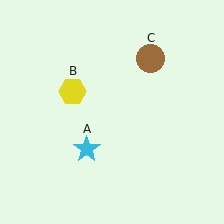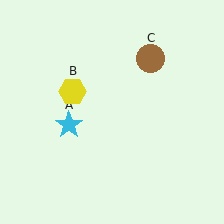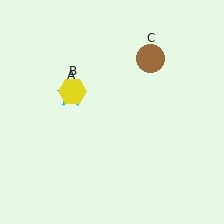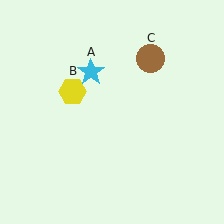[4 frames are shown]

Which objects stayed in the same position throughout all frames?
Yellow hexagon (object B) and brown circle (object C) remained stationary.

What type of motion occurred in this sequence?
The cyan star (object A) rotated clockwise around the center of the scene.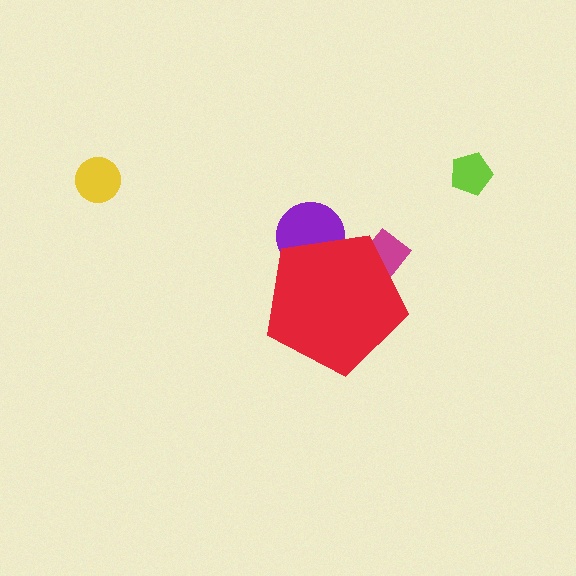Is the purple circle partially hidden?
Yes, the purple circle is partially hidden behind the red pentagon.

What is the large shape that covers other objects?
A red pentagon.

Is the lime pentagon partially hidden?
No, the lime pentagon is fully visible.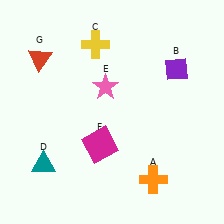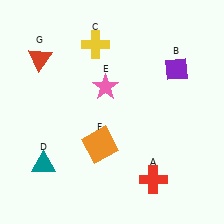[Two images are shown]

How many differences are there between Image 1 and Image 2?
There are 2 differences between the two images.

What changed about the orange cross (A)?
In Image 1, A is orange. In Image 2, it changed to red.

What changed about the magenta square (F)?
In Image 1, F is magenta. In Image 2, it changed to orange.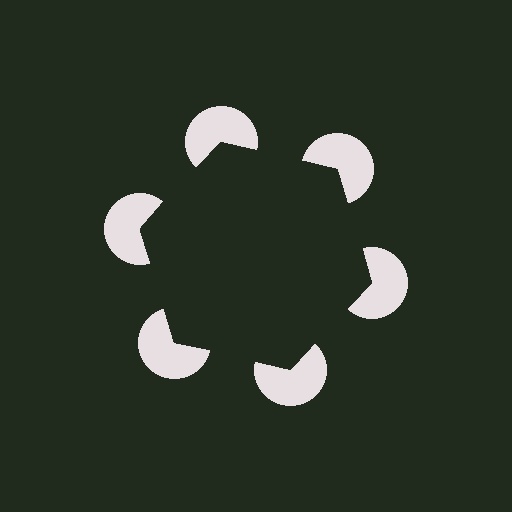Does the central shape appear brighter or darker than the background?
It typically appears slightly darker than the background, even though no actual brightness change is drawn.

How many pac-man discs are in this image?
There are 6 — one at each vertex of the illusory hexagon.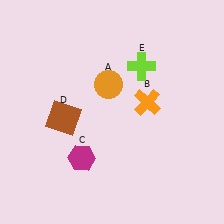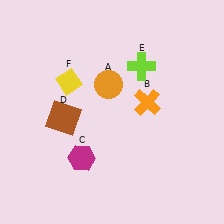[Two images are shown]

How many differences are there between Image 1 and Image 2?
There is 1 difference between the two images.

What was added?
A yellow diamond (F) was added in Image 2.